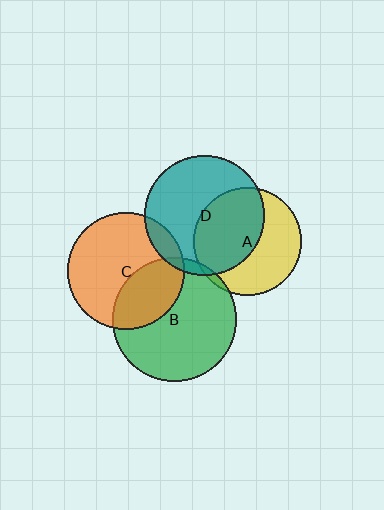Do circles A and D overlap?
Yes.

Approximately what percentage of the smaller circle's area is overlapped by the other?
Approximately 50%.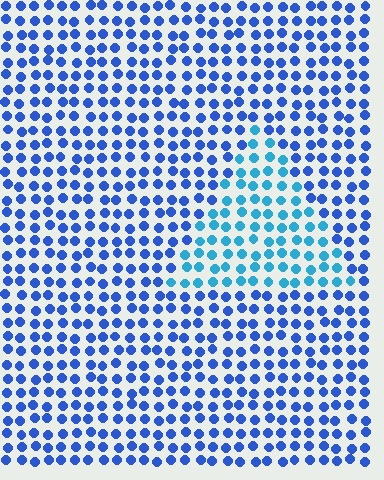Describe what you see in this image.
The image is filled with small blue elements in a uniform arrangement. A triangle-shaped region is visible where the elements are tinted to a slightly different hue, forming a subtle color boundary.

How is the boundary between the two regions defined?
The boundary is defined purely by a slight shift in hue (about 30 degrees). Spacing, size, and orientation are identical on both sides.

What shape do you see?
I see a triangle.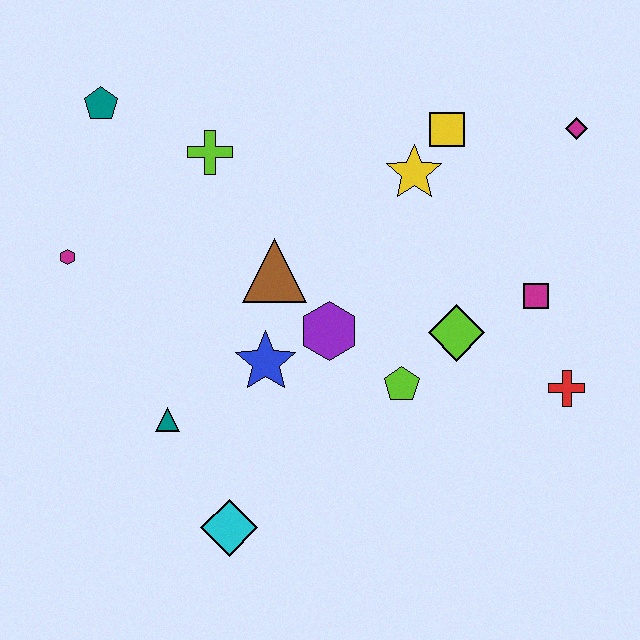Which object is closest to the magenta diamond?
The yellow square is closest to the magenta diamond.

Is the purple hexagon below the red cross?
No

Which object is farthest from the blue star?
The magenta diamond is farthest from the blue star.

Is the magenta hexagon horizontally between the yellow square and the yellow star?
No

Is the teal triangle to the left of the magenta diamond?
Yes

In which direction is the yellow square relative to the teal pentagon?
The yellow square is to the right of the teal pentagon.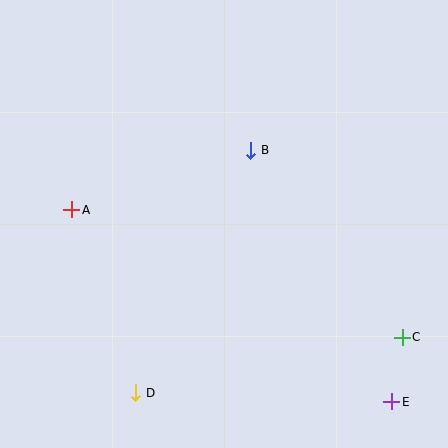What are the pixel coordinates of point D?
Point D is at (136, 393).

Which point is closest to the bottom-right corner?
Point E is closest to the bottom-right corner.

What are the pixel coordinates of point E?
Point E is at (392, 402).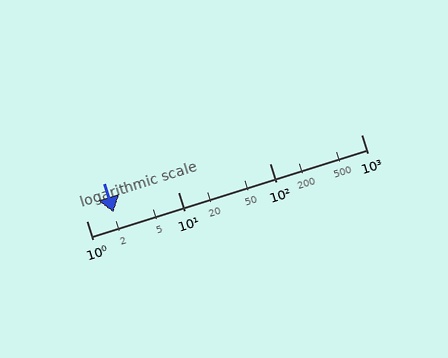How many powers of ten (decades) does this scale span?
The scale spans 3 decades, from 1 to 1000.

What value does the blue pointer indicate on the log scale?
The pointer indicates approximately 2.